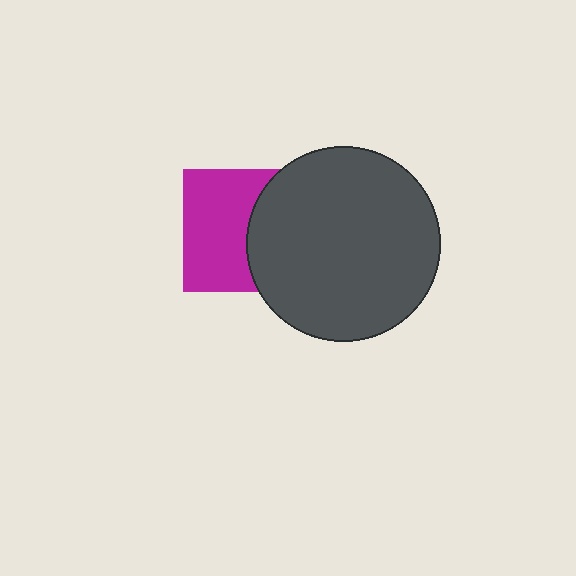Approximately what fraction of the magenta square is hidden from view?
Roughly 42% of the magenta square is hidden behind the dark gray circle.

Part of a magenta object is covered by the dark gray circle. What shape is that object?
It is a square.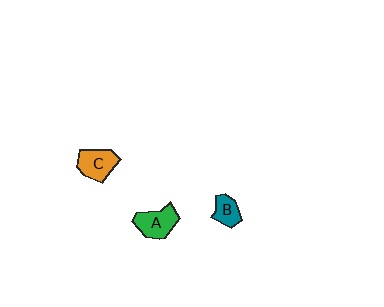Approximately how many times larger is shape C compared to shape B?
Approximately 1.5 times.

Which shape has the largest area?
Shape A (green).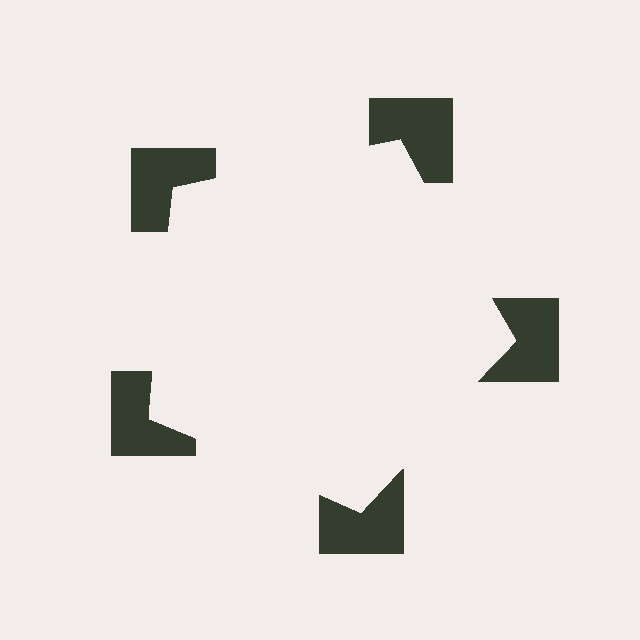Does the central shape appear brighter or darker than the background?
It typically appears slightly brighter than the background, even though no actual brightness change is drawn.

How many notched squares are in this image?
There are 5 — one at each vertex of the illusory pentagon.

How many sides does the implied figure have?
5 sides.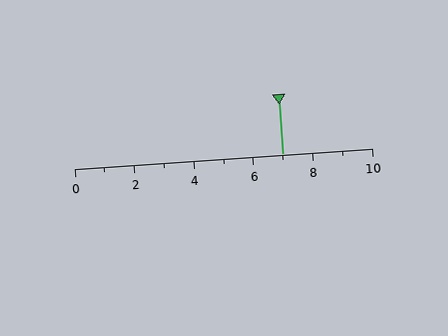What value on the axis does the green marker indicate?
The marker indicates approximately 7.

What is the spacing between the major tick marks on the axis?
The major ticks are spaced 2 apart.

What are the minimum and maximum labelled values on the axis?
The axis runs from 0 to 10.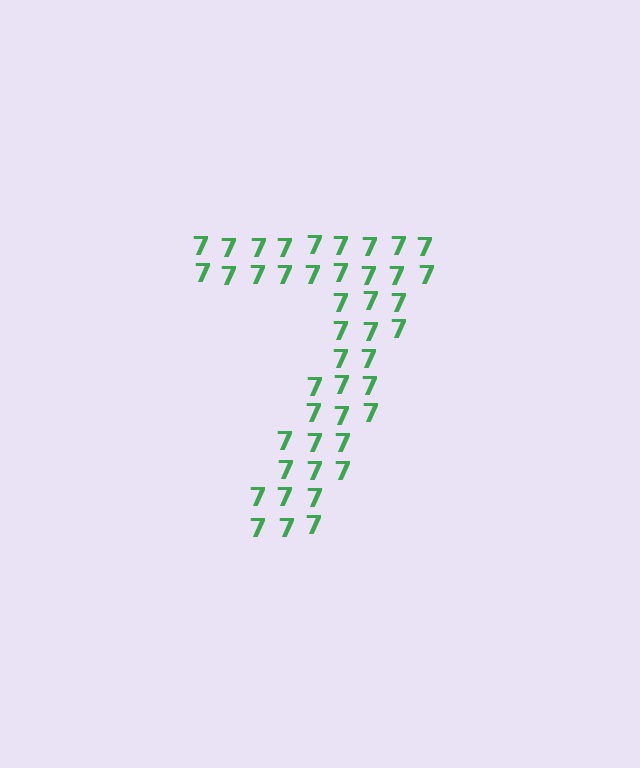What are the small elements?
The small elements are digit 7's.